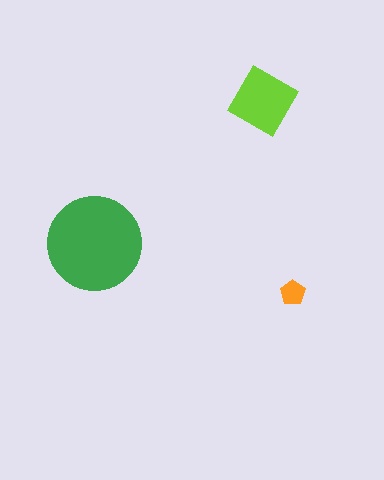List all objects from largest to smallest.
The green circle, the lime diamond, the orange pentagon.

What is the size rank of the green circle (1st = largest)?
1st.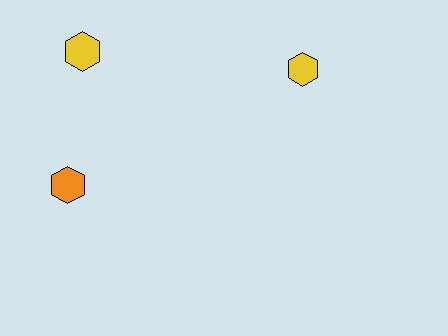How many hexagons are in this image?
There are 3 hexagons.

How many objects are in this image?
There are 3 objects.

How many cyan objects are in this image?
There are no cyan objects.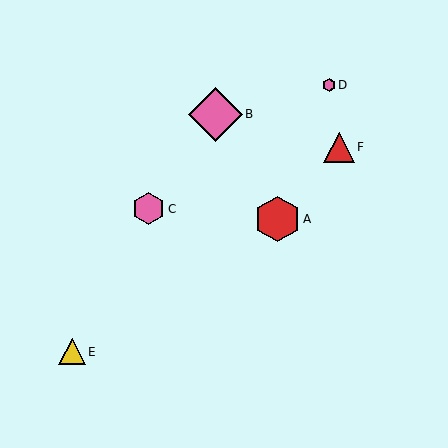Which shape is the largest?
The pink diamond (labeled B) is the largest.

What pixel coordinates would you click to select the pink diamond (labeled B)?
Click at (216, 114) to select the pink diamond B.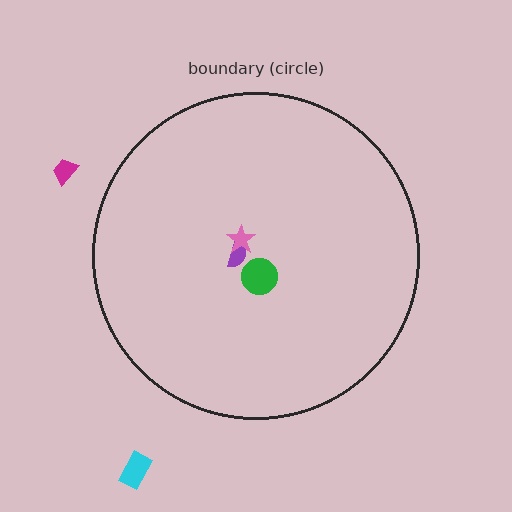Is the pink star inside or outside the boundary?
Inside.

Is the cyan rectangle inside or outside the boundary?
Outside.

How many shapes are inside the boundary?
3 inside, 2 outside.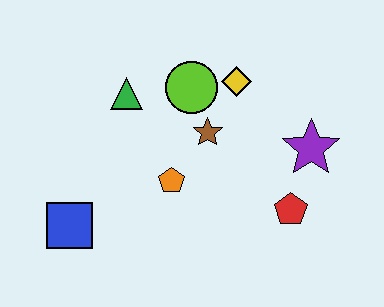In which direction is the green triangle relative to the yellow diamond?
The green triangle is to the left of the yellow diamond.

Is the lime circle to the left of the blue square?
No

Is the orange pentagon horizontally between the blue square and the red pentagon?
Yes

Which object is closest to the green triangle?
The lime circle is closest to the green triangle.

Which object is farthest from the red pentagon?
The blue square is farthest from the red pentagon.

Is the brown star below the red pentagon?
No